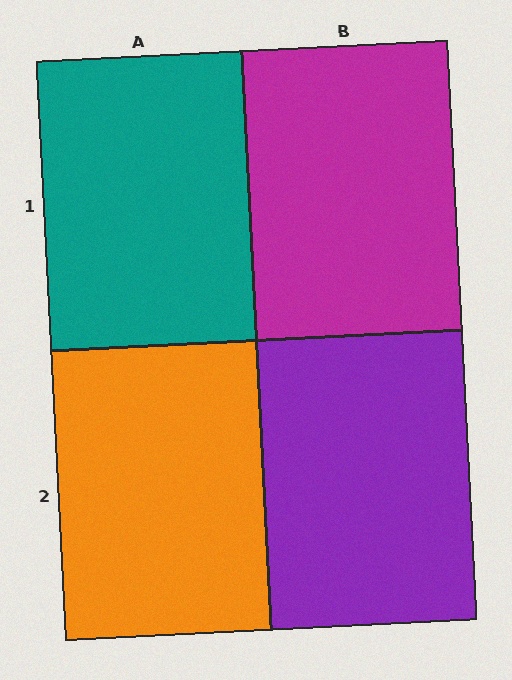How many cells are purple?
1 cell is purple.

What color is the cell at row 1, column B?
Magenta.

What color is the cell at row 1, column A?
Teal.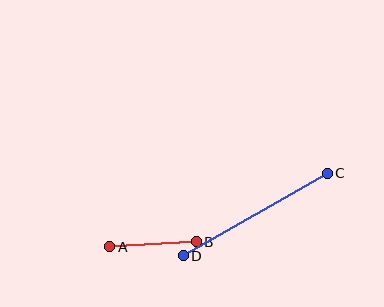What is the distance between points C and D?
The distance is approximately 166 pixels.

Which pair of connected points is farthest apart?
Points C and D are farthest apart.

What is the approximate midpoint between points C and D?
The midpoint is at approximately (255, 215) pixels.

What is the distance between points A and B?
The distance is approximately 86 pixels.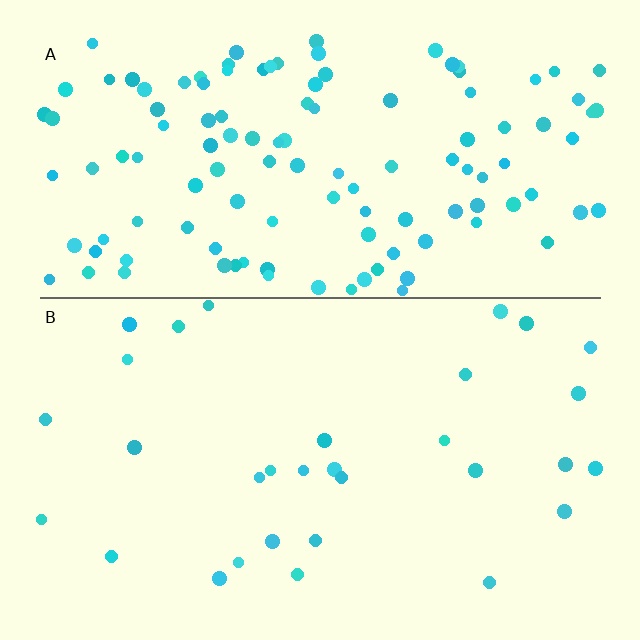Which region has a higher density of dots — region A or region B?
A (the top).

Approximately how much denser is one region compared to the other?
Approximately 3.9× — region A over region B.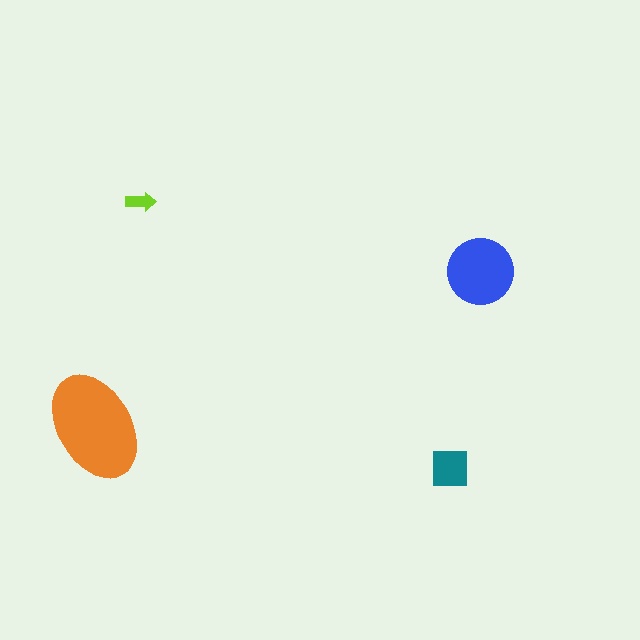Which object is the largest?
The orange ellipse.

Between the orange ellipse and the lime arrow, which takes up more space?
The orange ellipse.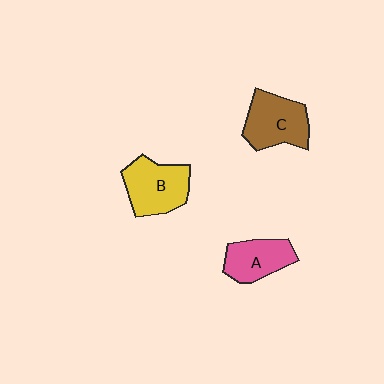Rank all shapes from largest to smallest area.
From largest to smallest: B (yellow), C (brown), A (pink).